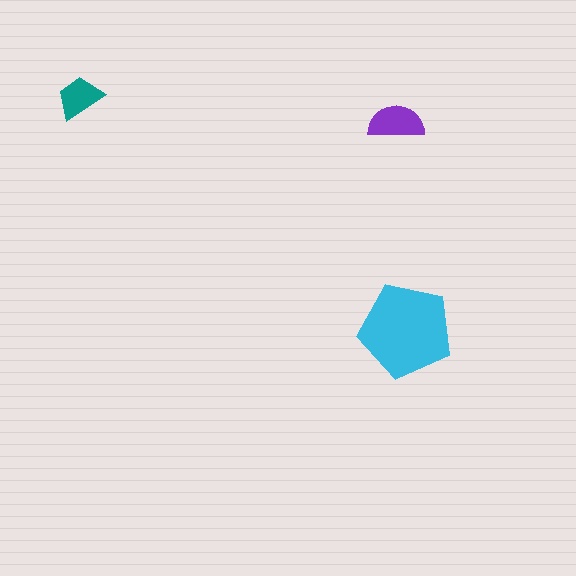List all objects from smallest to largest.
The teal trapezoid, the purple semicircle, the cyan pentagon.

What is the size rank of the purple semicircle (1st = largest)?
2nd.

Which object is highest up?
The teal trapezoid is topmost.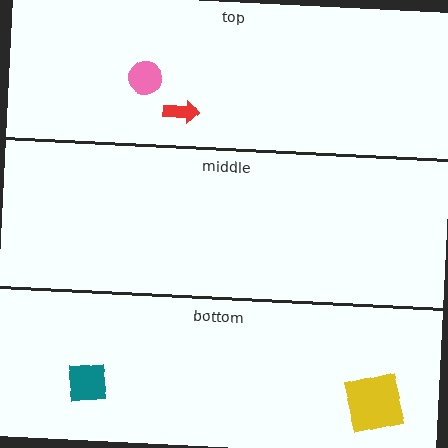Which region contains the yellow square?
The bottom region.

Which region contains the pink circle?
The top region.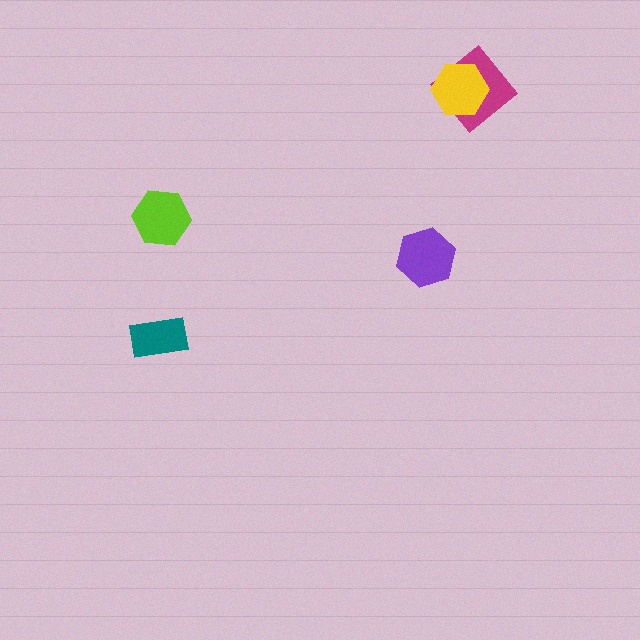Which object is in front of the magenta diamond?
The yellow hexagon is in front of the magenta diamond.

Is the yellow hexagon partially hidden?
No, no other shape covers it.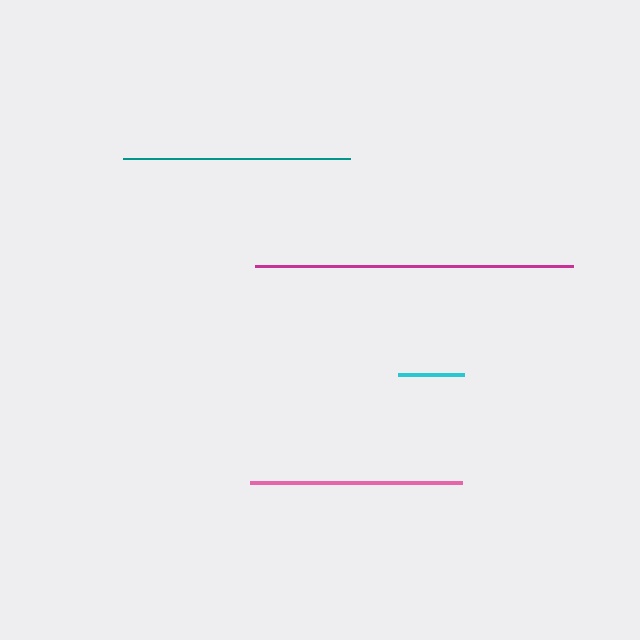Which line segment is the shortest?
The cyan line is the shortest at approximately 65 pixels.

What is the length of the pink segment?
The pink segment is approximately 212 pixels long.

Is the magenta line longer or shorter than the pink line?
The magenta line is longer than the pink line.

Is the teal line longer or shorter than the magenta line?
The magenta line is longer than the teal line.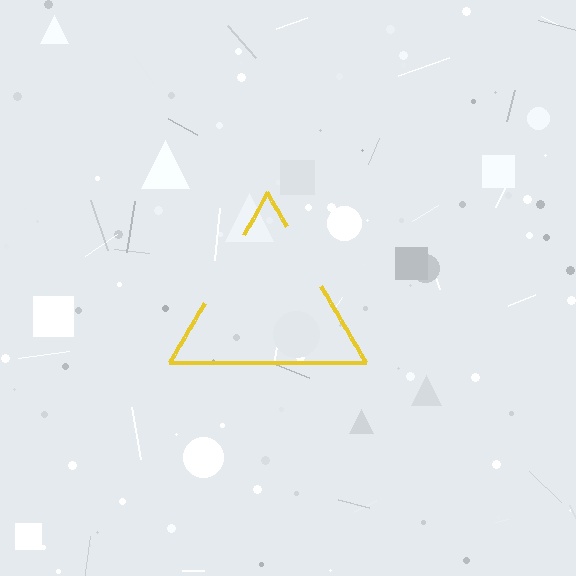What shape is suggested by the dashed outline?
The dashed outline suggests a triangle.